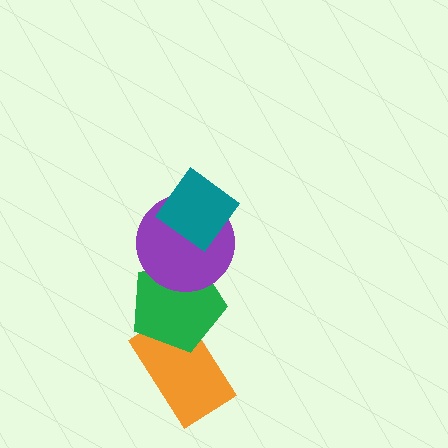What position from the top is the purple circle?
The purple circle is 2nd from the top.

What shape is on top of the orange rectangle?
The green pentagon is on top of the orange rectangle.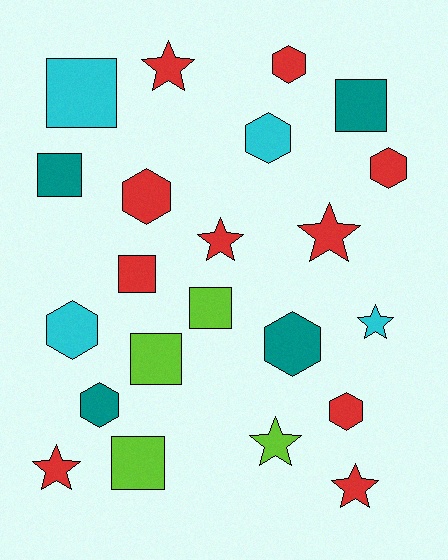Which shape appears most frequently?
Hexagon, with 8 objects.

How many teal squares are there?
There are 2 teal squares.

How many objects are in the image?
There are 22 objects.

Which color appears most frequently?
Red, with 10 objects.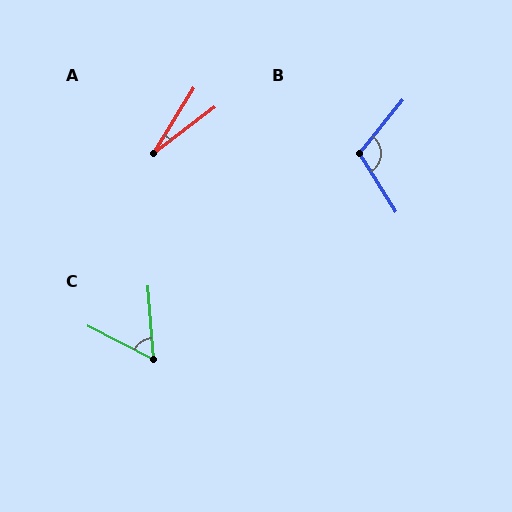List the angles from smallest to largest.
A (21°), C (58°), B (108°).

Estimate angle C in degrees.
Approximately 58 degrees.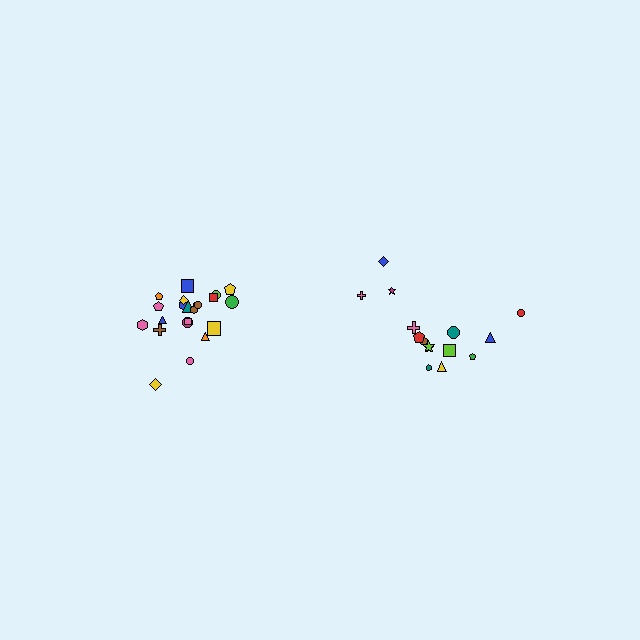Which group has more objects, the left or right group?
The left group.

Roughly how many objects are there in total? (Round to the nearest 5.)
Roughly 35 objects in total.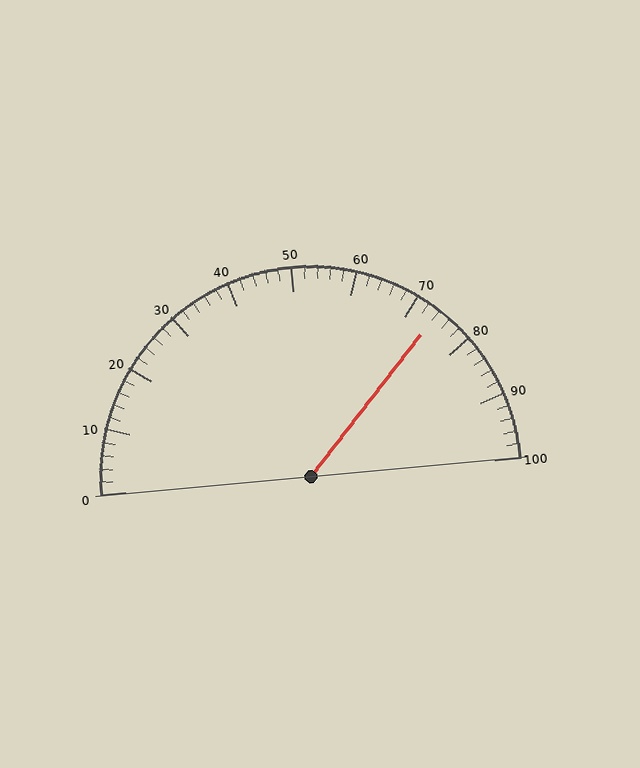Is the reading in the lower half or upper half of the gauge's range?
The reading is in the upper half of the range (0 to 100).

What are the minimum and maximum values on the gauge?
The gauge ranges from 0 to 100.